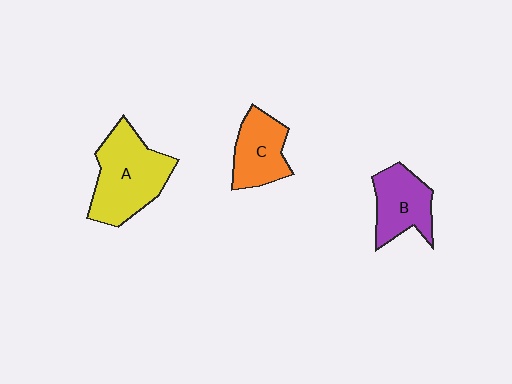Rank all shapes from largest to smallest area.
From largest to smallest: A (yellow), B (purple), C (orange).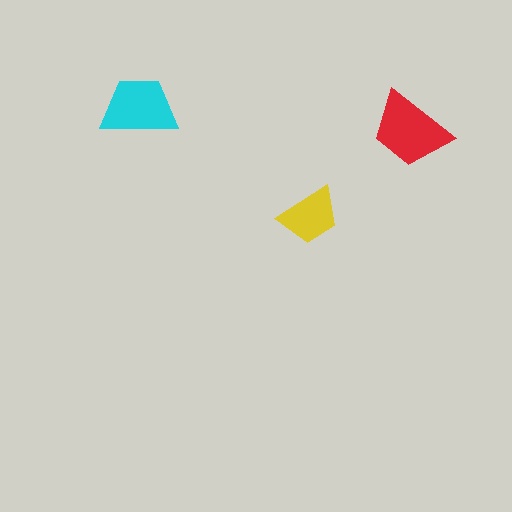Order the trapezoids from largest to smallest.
the red one, the cyan one, the yellow one.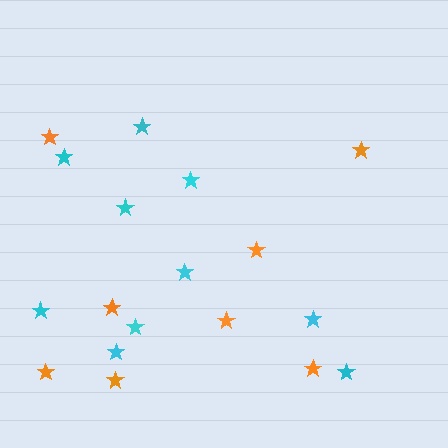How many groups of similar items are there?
There are 2 groups: one group of cyan stars (10) and one group of orange stars (8).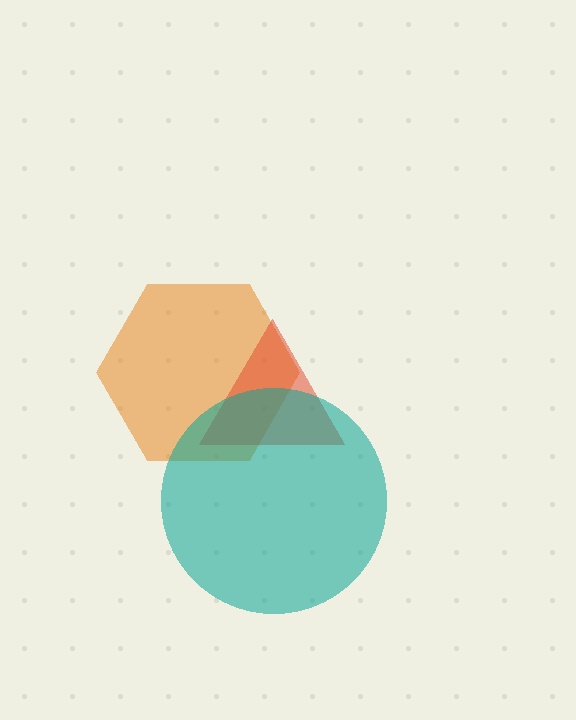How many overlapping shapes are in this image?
There are 3 overlapping shapes in the image.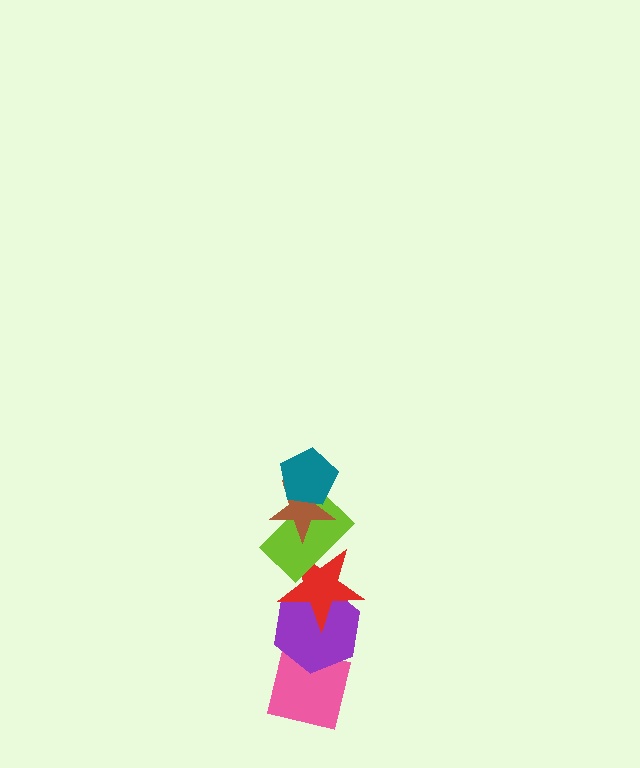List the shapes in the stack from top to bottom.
From top to bottom: the teal pentagon, the brown star, the lime rectangle, the red star, the purple hexagon, the pink square.